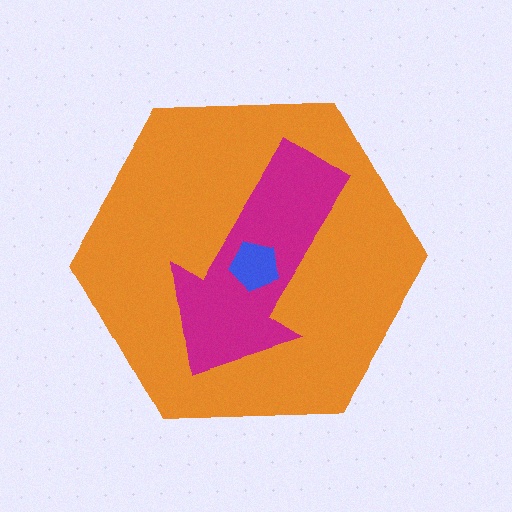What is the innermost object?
The blue pentagon.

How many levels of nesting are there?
3.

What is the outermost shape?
The orange hexagon.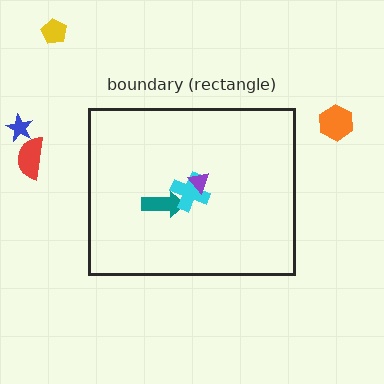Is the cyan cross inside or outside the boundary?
Inside.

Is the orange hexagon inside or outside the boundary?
Outside.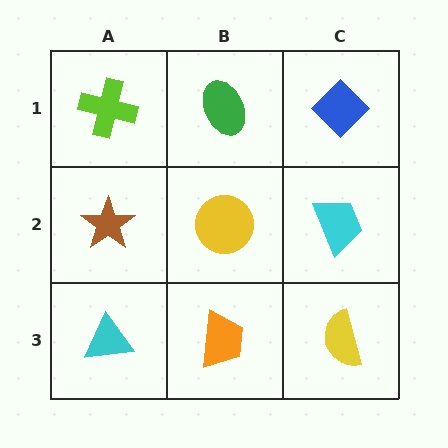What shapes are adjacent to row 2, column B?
A green ellipse (row 1, column B), an orange trapezoid (row 3, column B), a brown star (row 2, column A), a cyan trapezoid (row 2, column C).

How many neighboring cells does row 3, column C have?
2.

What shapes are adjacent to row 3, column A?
A brown star (row 2, column A), an orange trapezoid (row 3, column B).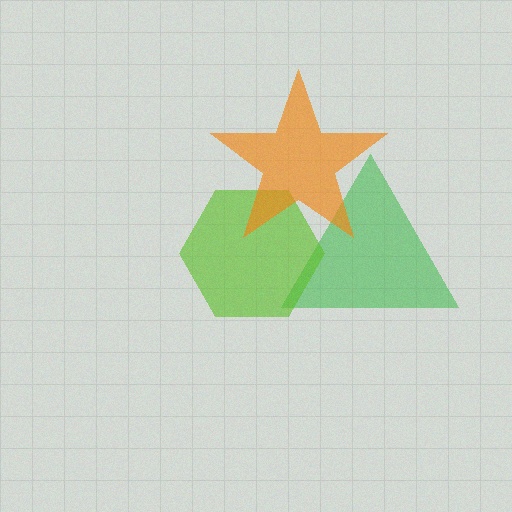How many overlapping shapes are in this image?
There are 3 overlapping shapes in the image.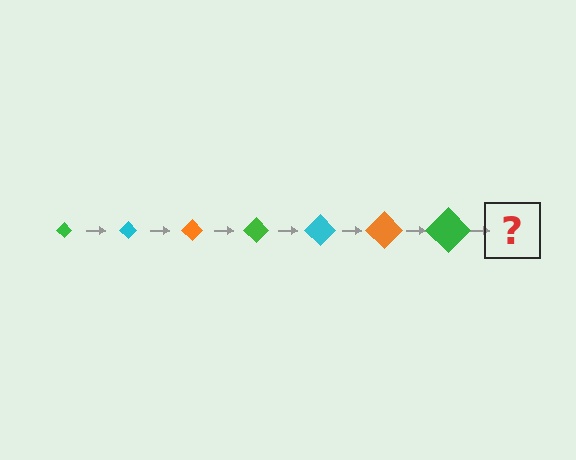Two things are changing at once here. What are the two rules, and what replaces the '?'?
The two rules are that the diamond grows larger each step and the color cycles through green, cyan, and orange. The '?' should be a cyan diamond, larger than the previous one.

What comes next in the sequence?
The next element should be a cyan diamond, larger than the previous one.